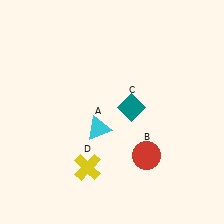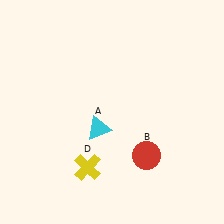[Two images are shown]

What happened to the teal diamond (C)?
The teal diamond (C) was removed in Image 2. It was in the top-right area of Image 1.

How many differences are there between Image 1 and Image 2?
There is 1 difference between the two images.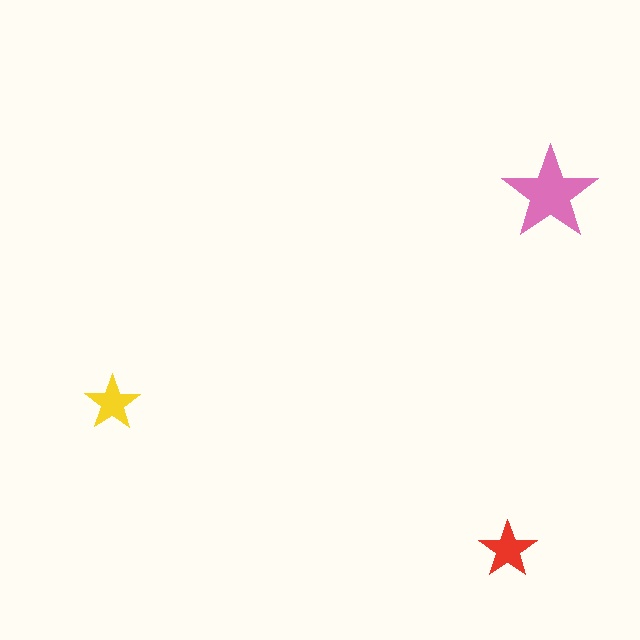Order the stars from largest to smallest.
the pink one, the red one, the yellow one.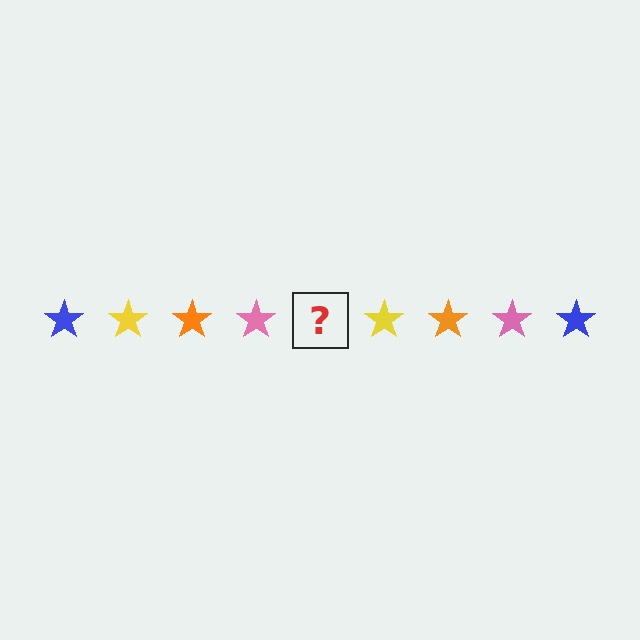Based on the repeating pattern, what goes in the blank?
The blank should be a blue star.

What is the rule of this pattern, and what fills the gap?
The rule is that the pattern cycles through blue, yellow, orange, pink stars. The gap should be filled with a blue star.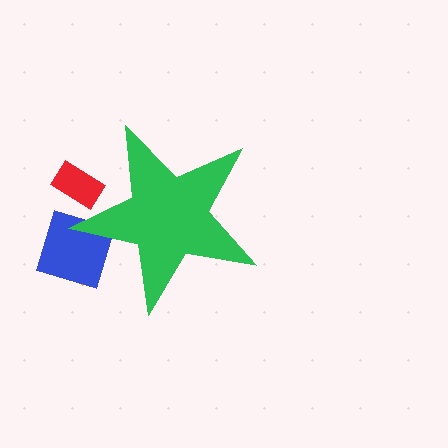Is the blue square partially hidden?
Yes, the blue square is partially hidden behind the green star.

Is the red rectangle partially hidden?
Yes, the red rectangle is partially hidden behind the green star.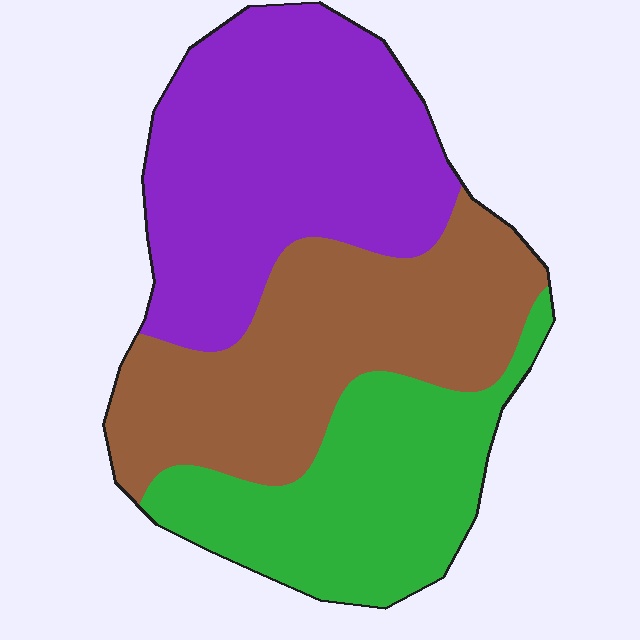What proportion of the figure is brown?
Brown takes up between a third and a half of the figure.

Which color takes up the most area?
Purple, at roughly 40%.